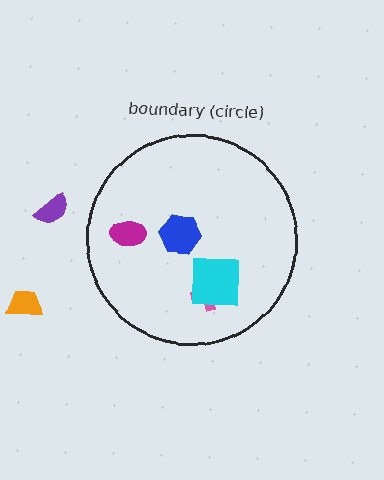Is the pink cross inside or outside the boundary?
Inside.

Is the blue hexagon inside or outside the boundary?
Inside.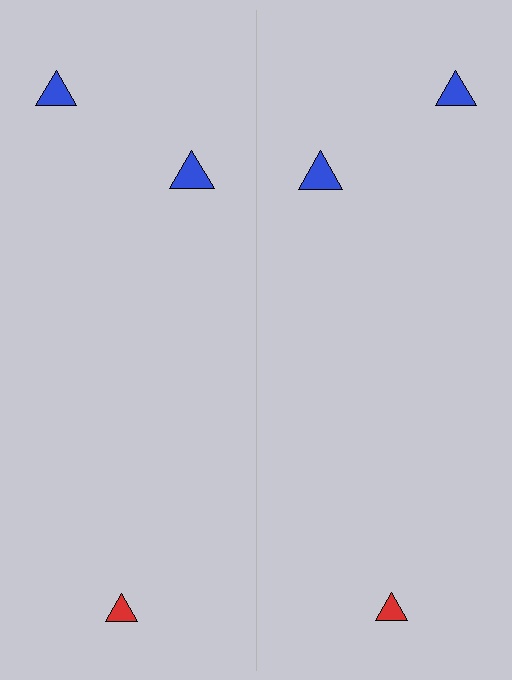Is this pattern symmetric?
Yes, this pattern has bilateral (reflection) symmetry.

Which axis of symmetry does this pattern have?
The pattern has a vertical axis of symmetry running through the center of the image.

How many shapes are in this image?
There are 6 shapes in this image.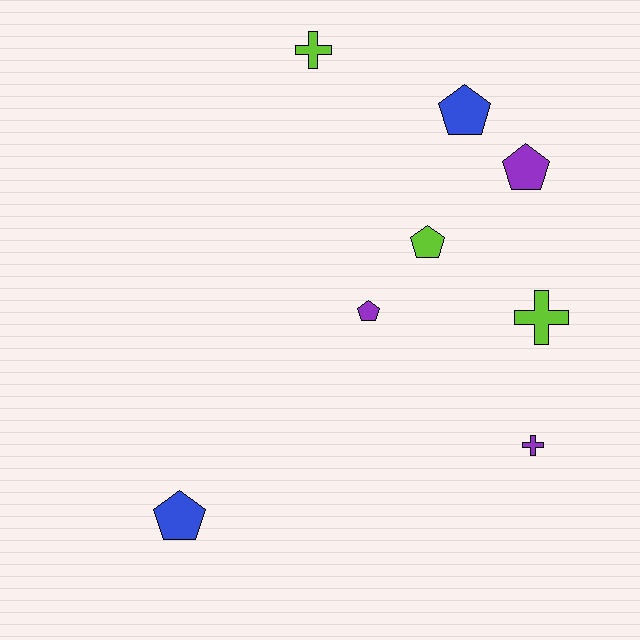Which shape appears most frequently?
Pentagon, with 5 objects.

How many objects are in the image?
There are 8 objects.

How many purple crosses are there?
There is 1 purple cross.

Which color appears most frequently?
Lime, with 3 objects.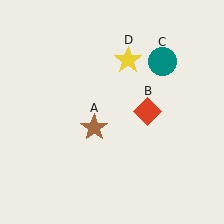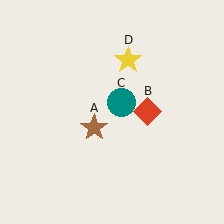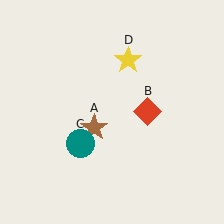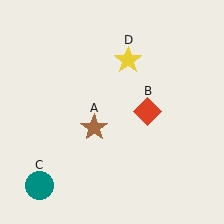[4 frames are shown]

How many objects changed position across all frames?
1 object changed position: teal circle (object C).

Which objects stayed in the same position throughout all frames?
Brown star (object A) and red diamond (object B) and yellow star (object D) remained stationary.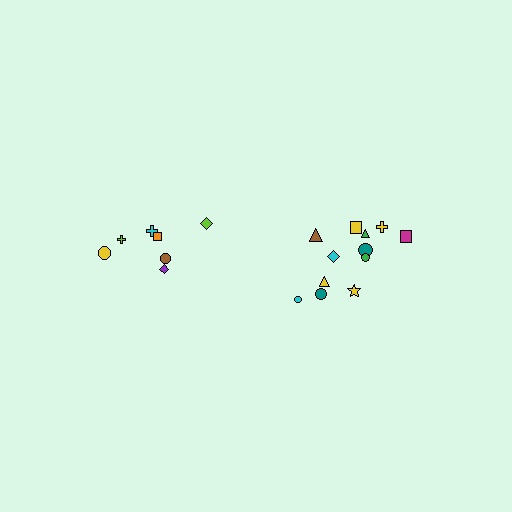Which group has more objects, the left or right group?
The right group.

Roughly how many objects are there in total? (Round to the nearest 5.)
Roughly 20 objects in total.